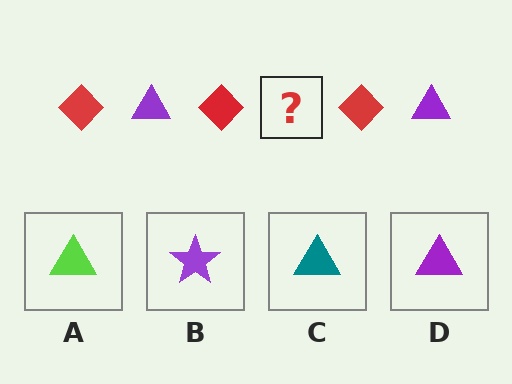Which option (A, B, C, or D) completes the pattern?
D.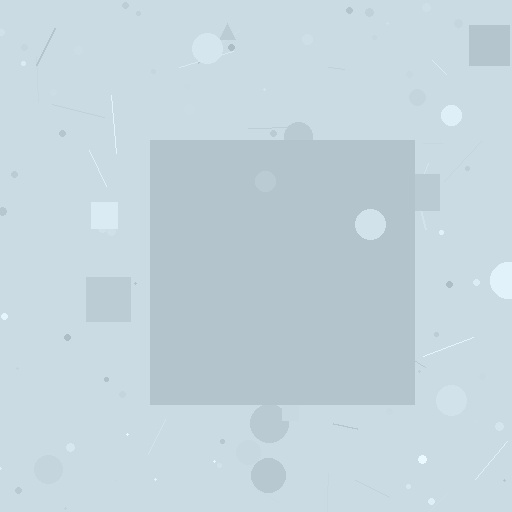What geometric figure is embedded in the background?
A square is embedded in the background.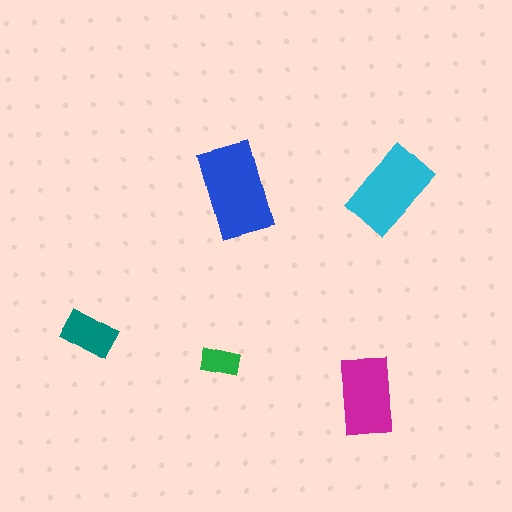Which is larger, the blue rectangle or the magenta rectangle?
The blue one.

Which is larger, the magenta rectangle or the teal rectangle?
The magenta one.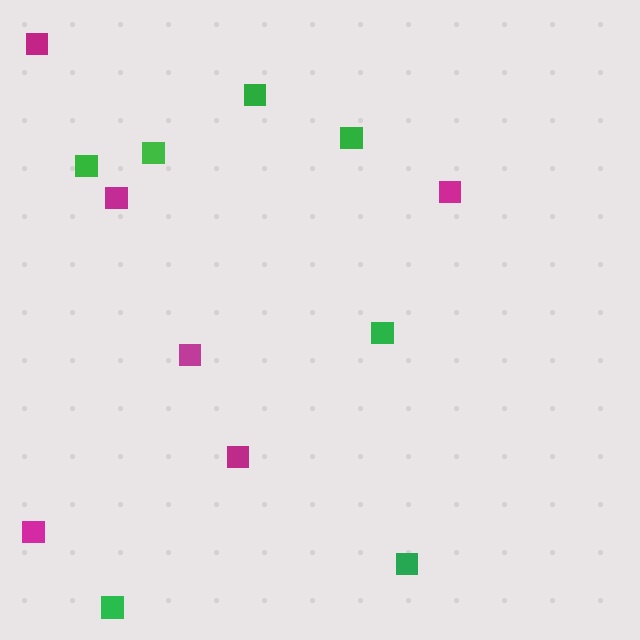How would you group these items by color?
There are 2 groups: one group of magenta squares (6) and one group of green squares (7).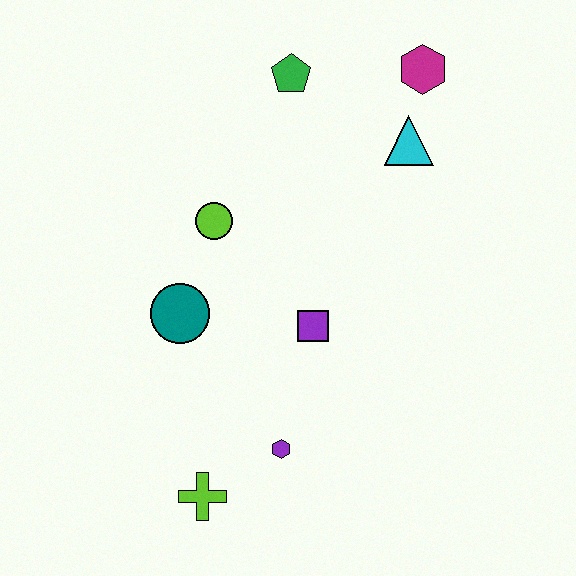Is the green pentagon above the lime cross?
Yes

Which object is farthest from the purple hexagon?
The magenta hexagon is farthest from the purple hexagon.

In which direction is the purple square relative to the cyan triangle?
The purple square is below the cyan triangle.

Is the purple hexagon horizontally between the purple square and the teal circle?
Yes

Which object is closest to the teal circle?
The lime circle is closest to the teal circle.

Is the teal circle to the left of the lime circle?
Yes